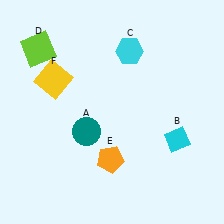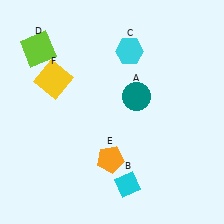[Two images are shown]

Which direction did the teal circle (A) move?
The teal circle (A) moved right.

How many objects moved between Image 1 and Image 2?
2 objects moved between the two images.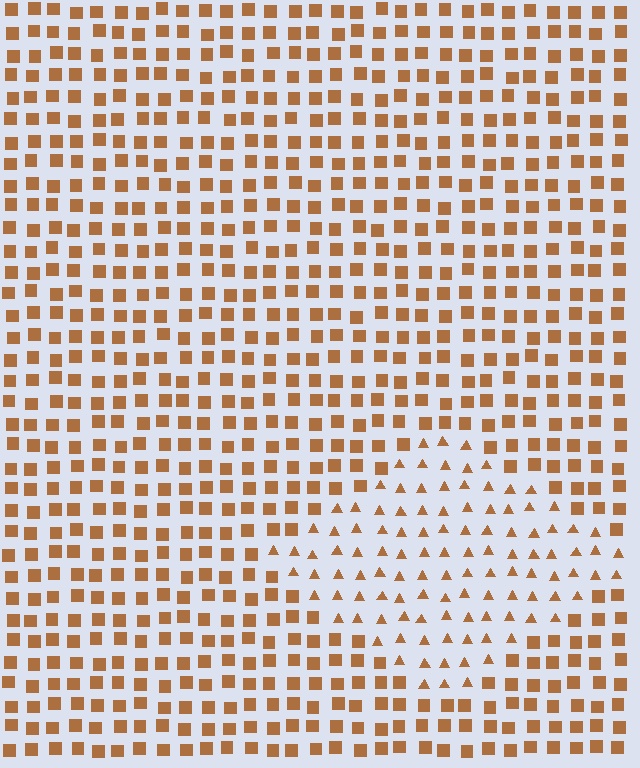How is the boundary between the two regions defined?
The boundary is defined by a change in element shape: triangles inside vs. squares outside. All elements share the same color and spacing.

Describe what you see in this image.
The image is filled with small brown elements arranged in a uniform grid. A diamond-shaped region contains triangles, while the surrounding area contains squares. The boundary is defined purely by the change in element shape.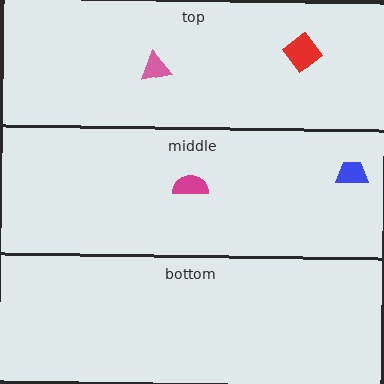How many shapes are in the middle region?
2.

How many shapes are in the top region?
2.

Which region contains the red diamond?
The top region.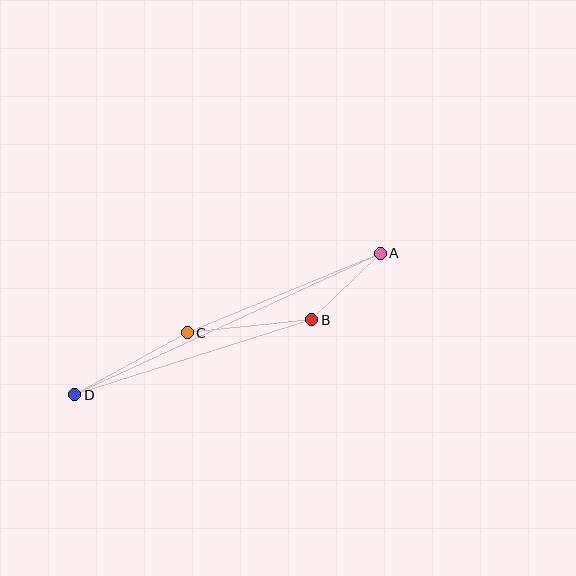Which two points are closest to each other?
Points A and B are closest to each other.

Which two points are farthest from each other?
Points A and D are farthest from each other.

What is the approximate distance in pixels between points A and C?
The distance between A and C is approximately 209 pixels.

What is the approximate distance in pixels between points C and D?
The distance between C and D is approximately 128 pixels.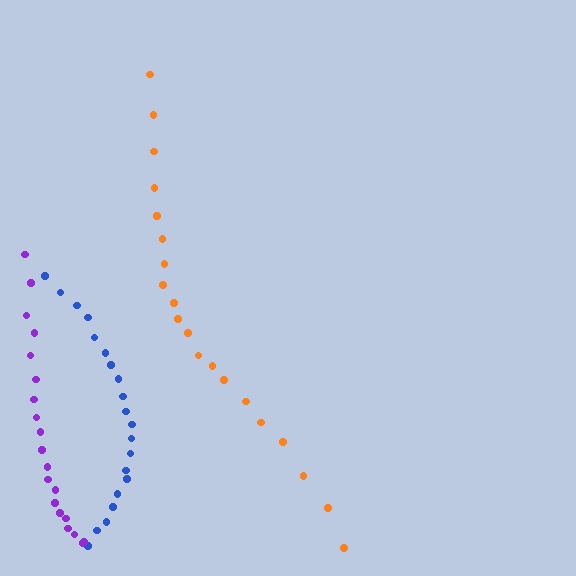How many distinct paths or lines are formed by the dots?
There are 3 distinct paths.